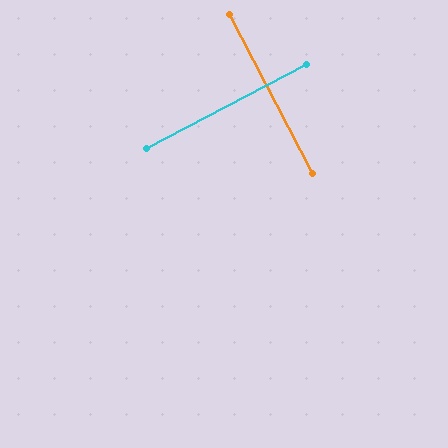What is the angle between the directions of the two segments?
Approximately 90 degrees.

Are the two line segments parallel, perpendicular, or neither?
Perpendicular — they meet at approximately 90°.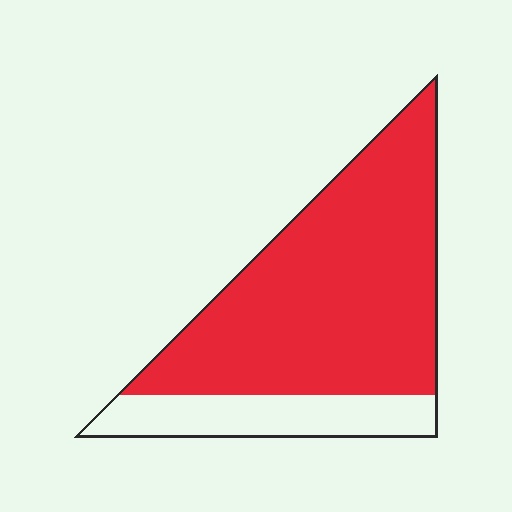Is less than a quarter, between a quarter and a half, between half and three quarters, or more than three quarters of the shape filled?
More than three quarters.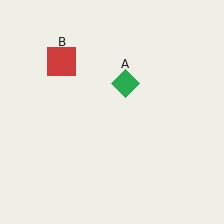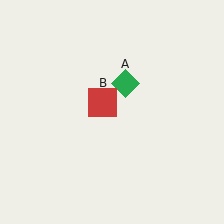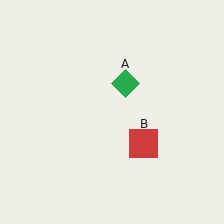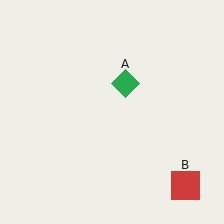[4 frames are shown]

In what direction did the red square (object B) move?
The red square (object B) moved down and to the right.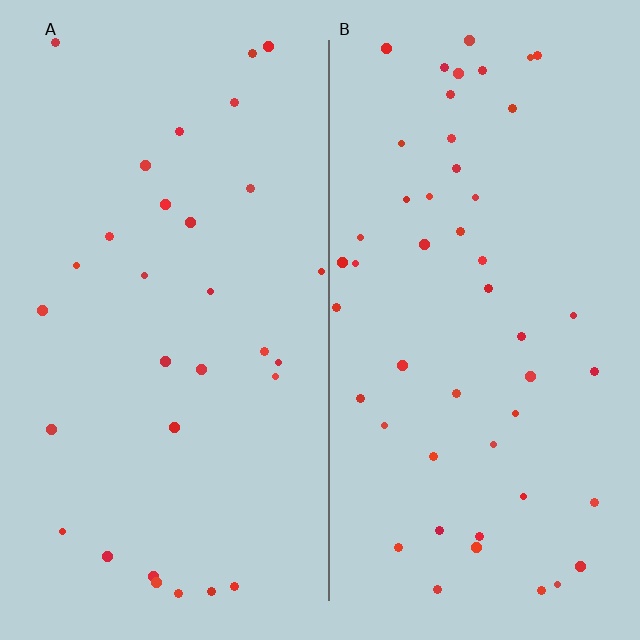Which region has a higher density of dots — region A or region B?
B (the right).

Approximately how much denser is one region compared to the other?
Approximately 1.6× — region B over region A.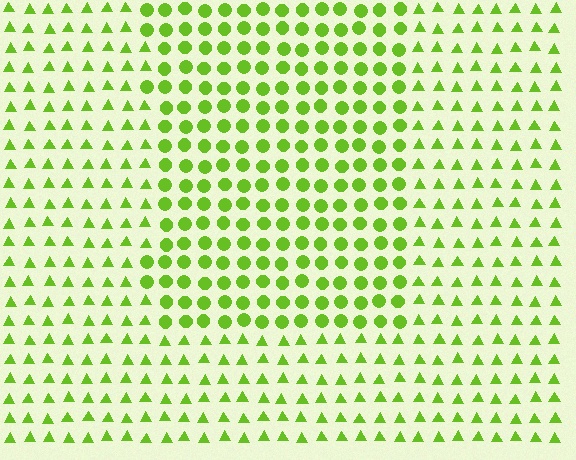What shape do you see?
I see a rectangle.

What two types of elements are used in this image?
The image uses circles inside the rectangle region and triangles outside it.